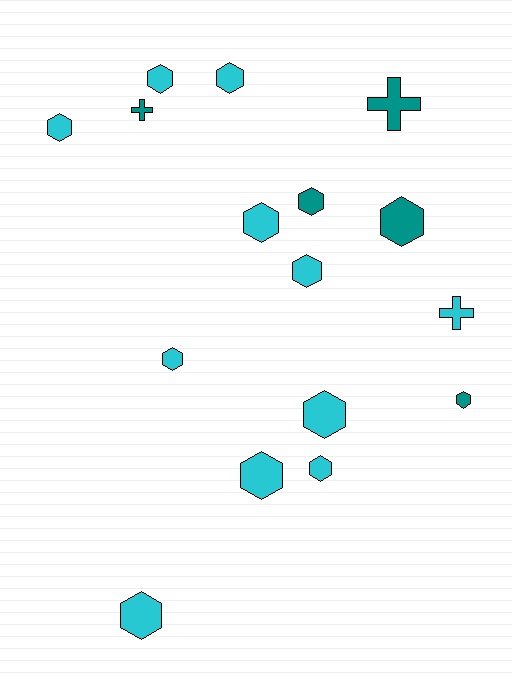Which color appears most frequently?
Cyan, with 11 objects.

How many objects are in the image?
There are 16 objects.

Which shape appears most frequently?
Hexagon, with 13 objects.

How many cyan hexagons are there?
There are 10 cyan hexagons.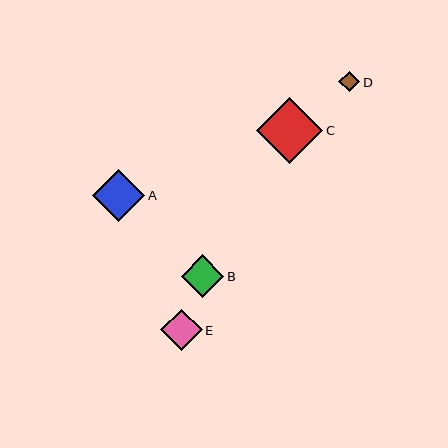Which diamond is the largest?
Diamond C is the largest with a size of approximately 66 pixels.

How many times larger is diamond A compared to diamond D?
Diamond A is approximately 2.5 times the size of diamond D.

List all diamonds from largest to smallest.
From largest to smallest: C, A, B, E, D.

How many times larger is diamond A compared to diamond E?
Diamond A is approximately 1.3 times the size of diamond E.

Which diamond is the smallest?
Diamond D is the smallest with a size of approximately 21 pixels.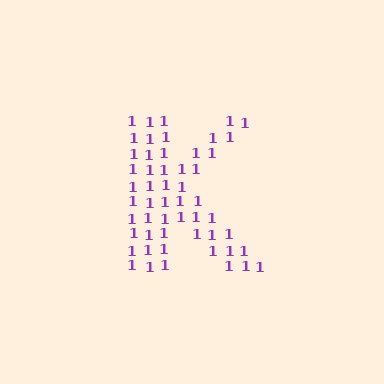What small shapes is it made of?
It is made of small digit 1's.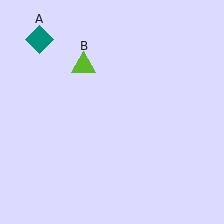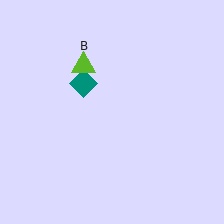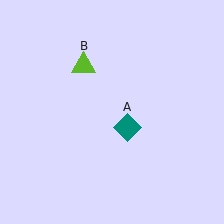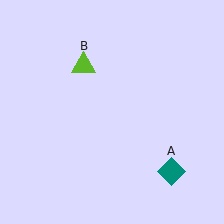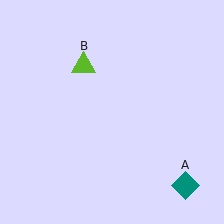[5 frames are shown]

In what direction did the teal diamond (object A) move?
The teal diamond (object A) moved down and to the right.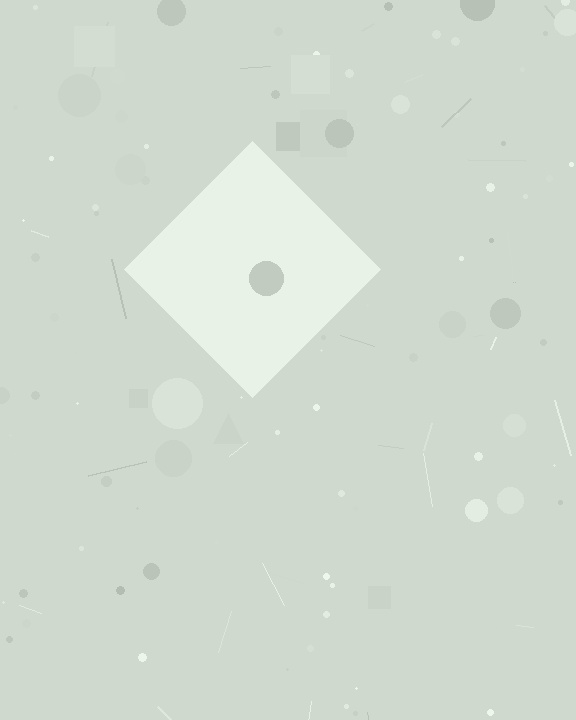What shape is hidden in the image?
A diamond is hidden in the image.